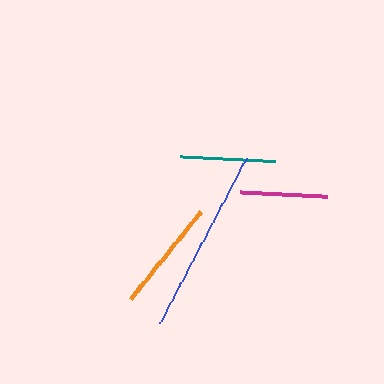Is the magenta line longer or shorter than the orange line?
The orange line is longer than the magenta line.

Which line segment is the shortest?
The magenta line is the shortest at approximately 88 pixels.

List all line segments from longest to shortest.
From longest to shortest: blue, orange, teal, magenta.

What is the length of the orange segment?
The orange segment is approximately 113 pixels long.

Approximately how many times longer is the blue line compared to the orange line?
The blue line is approximately 1.7 times the length of the orange line.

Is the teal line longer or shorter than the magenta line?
The teal line is longer than the magenta line.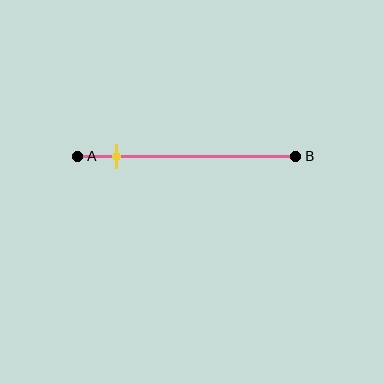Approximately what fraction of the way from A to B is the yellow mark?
The yellow mark is approximately 20% of the way from A to B.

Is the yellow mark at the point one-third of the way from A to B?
No, the mark is at about 20% from A, not at the 33% one-third point.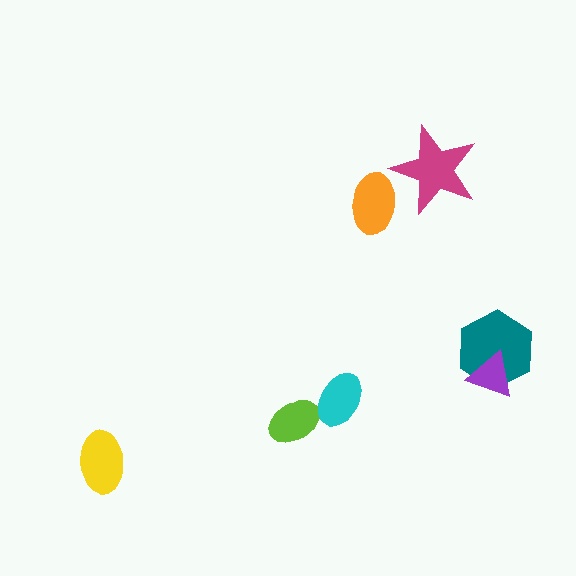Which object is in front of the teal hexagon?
The purple triangle is in front of the teal hexagon.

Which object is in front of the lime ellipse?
The cyan ellipse is in front of the lime ellipse.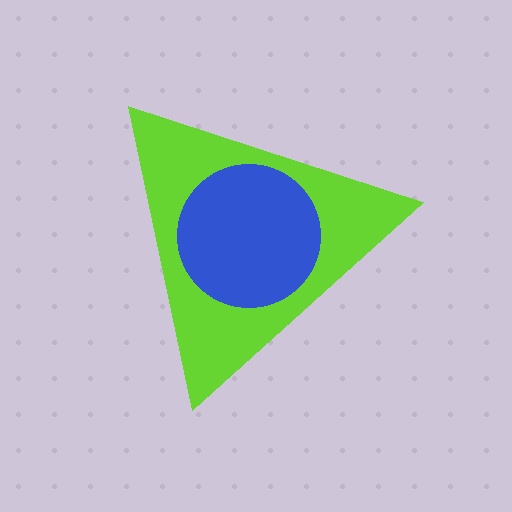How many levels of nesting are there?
2.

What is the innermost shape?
The blue circle.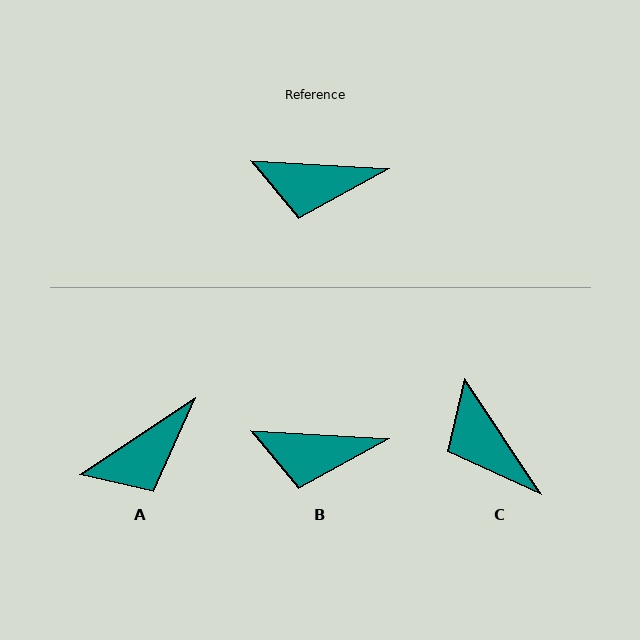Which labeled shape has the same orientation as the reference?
B.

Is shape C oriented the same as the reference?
No, it is off by about 53 degrees.